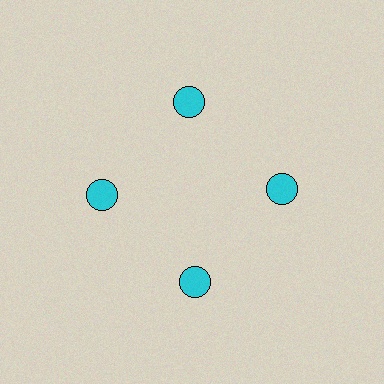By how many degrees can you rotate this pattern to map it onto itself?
The pattern maps onto itself every 90 degrees of rotation.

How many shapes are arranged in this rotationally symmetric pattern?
There are 4 shapes, arranged in 4 groups of 1.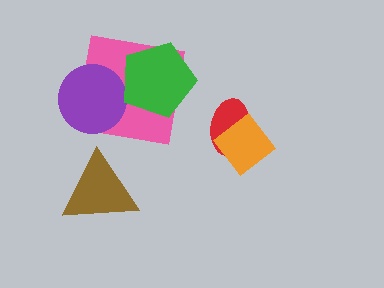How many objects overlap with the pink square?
2 objects overlap with the pink square.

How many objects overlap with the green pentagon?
1 object overlaps with the green pentagon.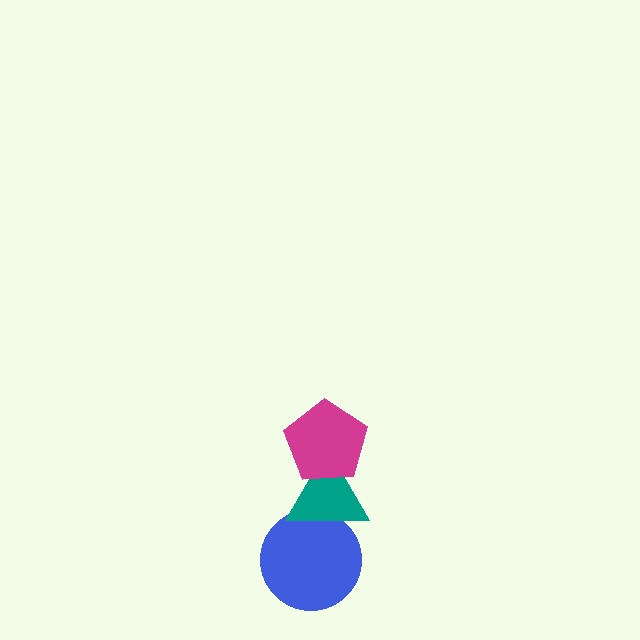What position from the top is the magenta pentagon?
The magenta pentagon is 1st from the top.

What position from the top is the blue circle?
The blue circle is 3rd from the top.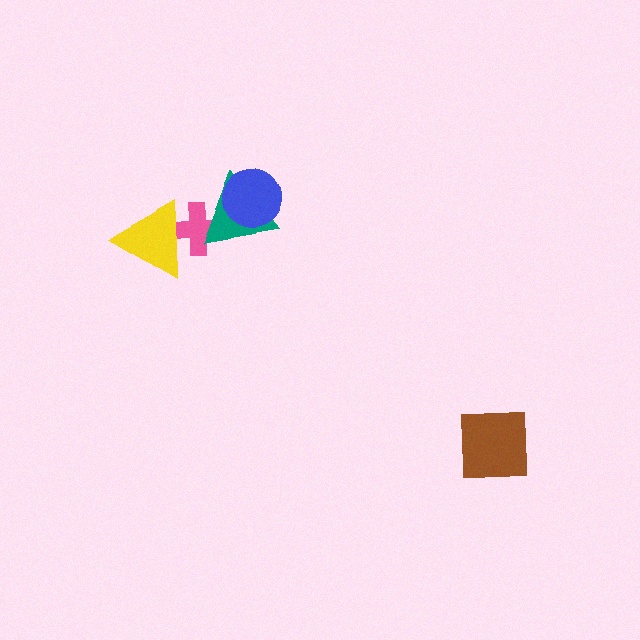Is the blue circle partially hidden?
No, no other shape covers it.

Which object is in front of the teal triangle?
The blue circle is in front of the teal triangle.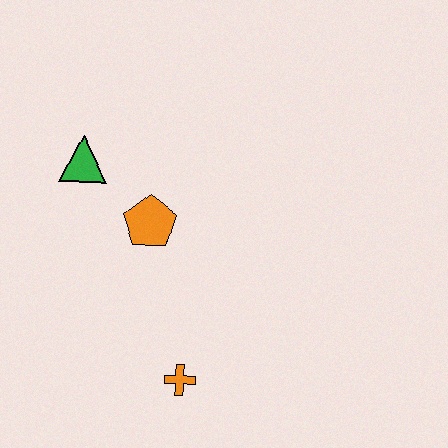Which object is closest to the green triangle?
The orange pentagon is closest to the green triangle.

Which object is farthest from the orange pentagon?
The orange cross is farthest from the orange pentagon.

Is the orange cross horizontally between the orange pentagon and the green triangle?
No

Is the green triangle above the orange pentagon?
Yes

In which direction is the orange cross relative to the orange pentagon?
The orange cross is below the orange pentagon.